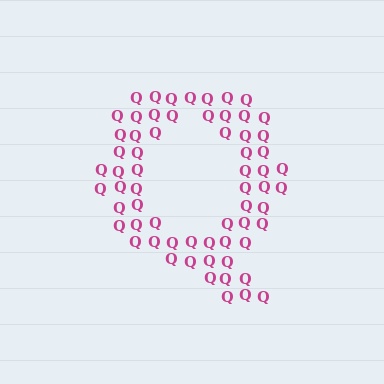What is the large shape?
The large shape is the letter Q.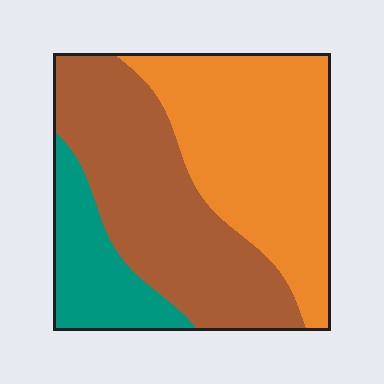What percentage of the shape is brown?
Brown takes up about two fifths (2/5) of the shape.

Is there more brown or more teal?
Brown.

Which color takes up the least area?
Teal, at roughly 15%.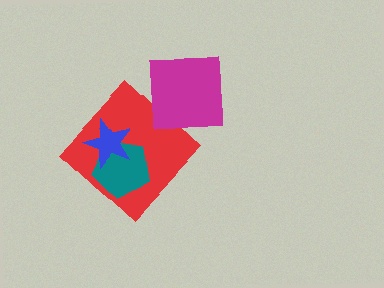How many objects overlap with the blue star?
2 objects overlap with the blue star.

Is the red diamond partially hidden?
Yes, it is partially covered by another shape.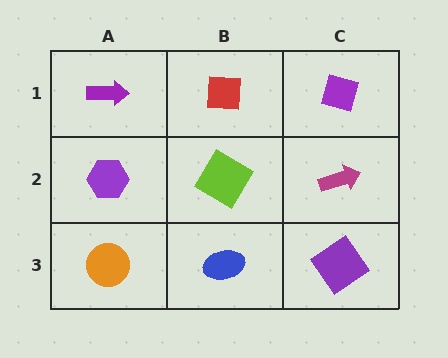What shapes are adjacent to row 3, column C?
A magenta arrow (row 2, column C), a blue ellipse (row 3, column B).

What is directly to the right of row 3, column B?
A purple diamond.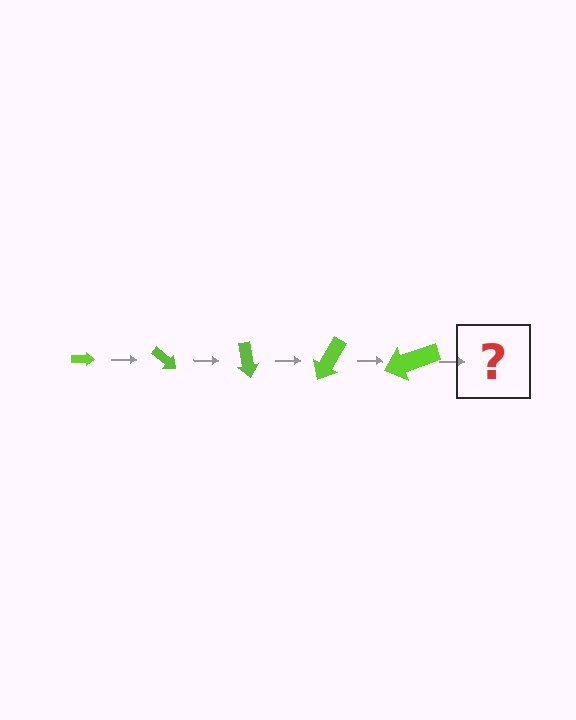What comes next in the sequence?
The next element should be an arrow, larger than the previous one and rotated 200 degrees from the start.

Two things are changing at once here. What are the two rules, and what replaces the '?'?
The two rules are that the arrow grows larger each step and it rotates 40 degrees each step. The '?' should be an arrow, larger than the previous one and rotated 200 degrees from the start.